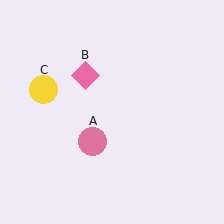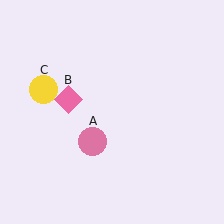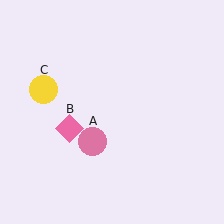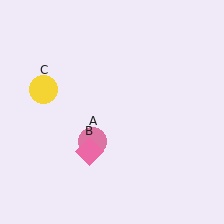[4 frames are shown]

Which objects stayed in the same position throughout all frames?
Pink circle (object A) and yellow circle (object C) remained stationary.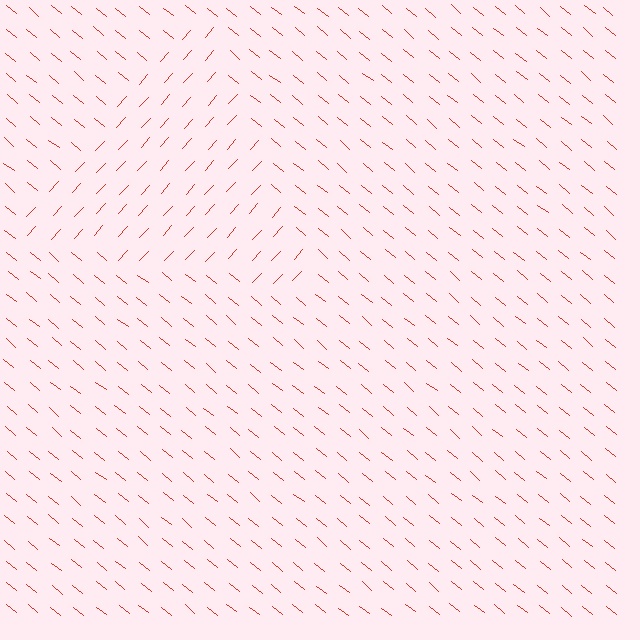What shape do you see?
I see a triangle.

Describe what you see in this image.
The image is filled with small red line segments. A triangle region in the image has lines oriented differently from the surrounding lines, creating a visible texture boundary.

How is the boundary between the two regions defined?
The boundary is defined purely by a change in line orientation (approximately 87 degrees difference). All lines are the same color and thickness.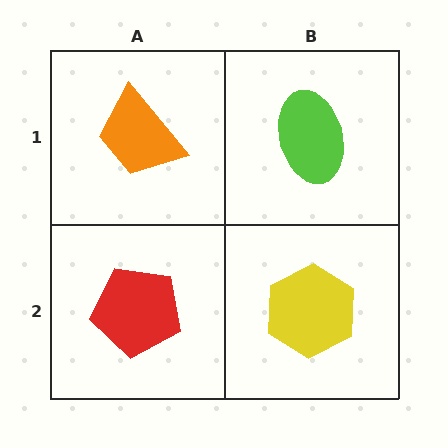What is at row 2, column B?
A yellow hexagon.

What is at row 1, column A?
An orange trapezoid.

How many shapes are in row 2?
2 shapes.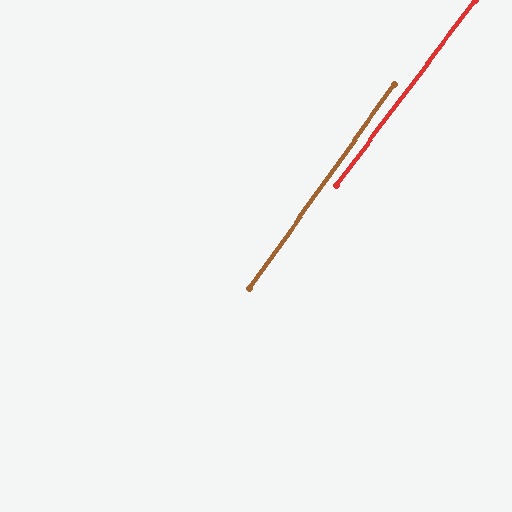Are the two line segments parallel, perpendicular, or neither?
Parallel — their directions differ by only 1.4°.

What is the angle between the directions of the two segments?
Approximately 1 degree.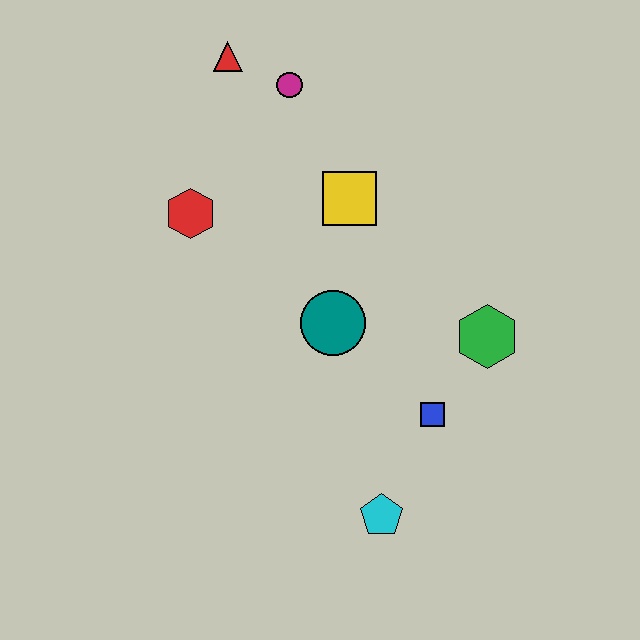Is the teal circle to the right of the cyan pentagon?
No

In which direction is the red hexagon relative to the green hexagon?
The red hexagon is to the left of the green hexagon.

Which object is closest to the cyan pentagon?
The blue square is closest to the cyan pentagon.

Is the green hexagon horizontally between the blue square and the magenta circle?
No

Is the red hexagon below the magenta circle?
Yes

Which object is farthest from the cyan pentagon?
The red triangle is farthest from the cyan pentagon.